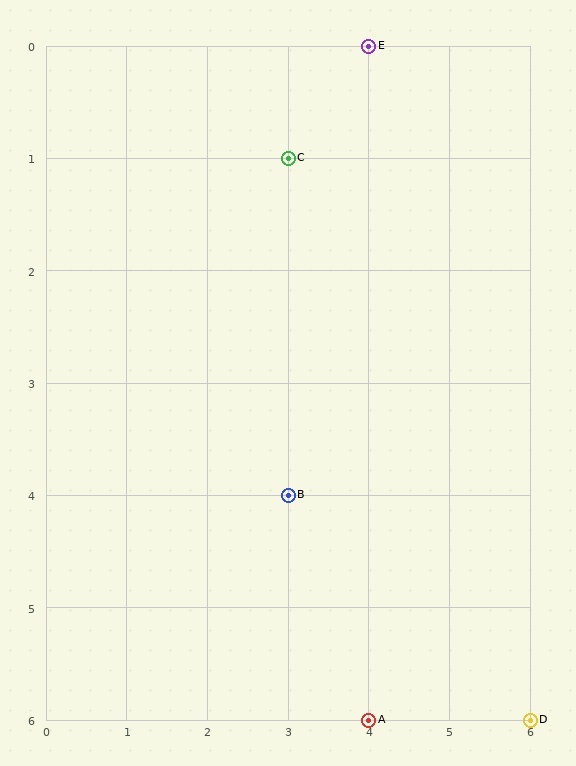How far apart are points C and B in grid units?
Points C and B are 3 rows apart.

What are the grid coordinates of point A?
Point A is at grid coordinates (4, 6).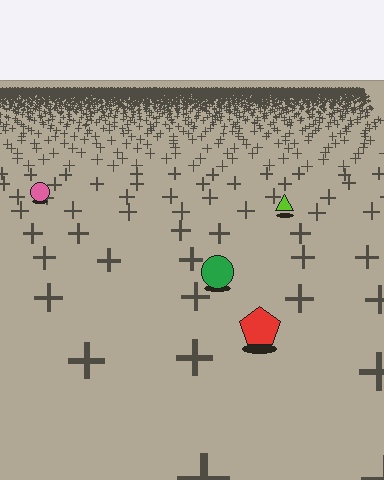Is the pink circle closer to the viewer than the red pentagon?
No. The red pentagon is closer — you can tell from the texture gradient: the ground texture is coarser near it.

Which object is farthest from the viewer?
The pink circle is farthest from the viewer. It appears smaller and the ground texture around it is denser.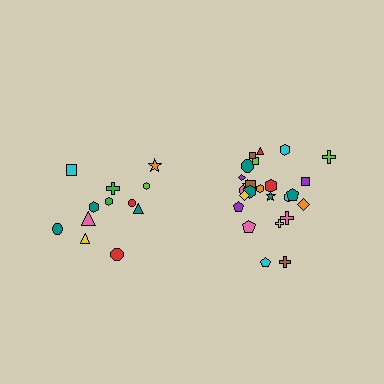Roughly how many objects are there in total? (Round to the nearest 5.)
Roughly 35 objects in total.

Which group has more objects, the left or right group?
The right group.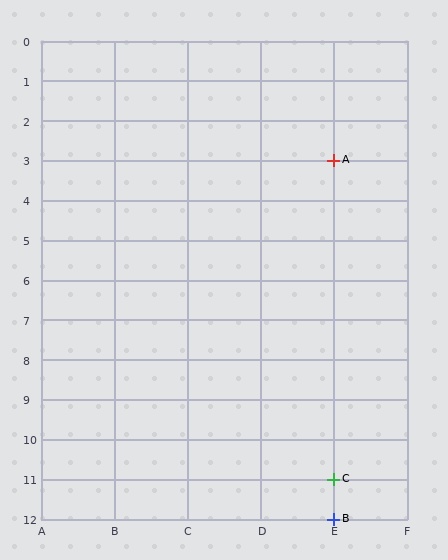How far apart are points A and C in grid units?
Points A and C are 8 rows apart.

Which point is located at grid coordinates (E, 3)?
Point A is at (E, 3).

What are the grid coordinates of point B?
Point B is at grid coordinates (E, 12).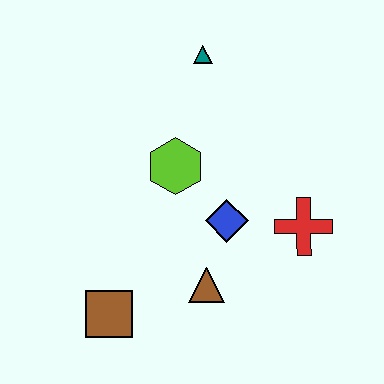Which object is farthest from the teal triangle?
The brown square is farthest from the teal triangle.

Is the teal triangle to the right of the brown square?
Yes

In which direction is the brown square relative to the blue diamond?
The brown square is to the left of the blue diamond.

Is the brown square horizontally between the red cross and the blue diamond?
No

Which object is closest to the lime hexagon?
The blue diamond is closest to the lime hexagon.